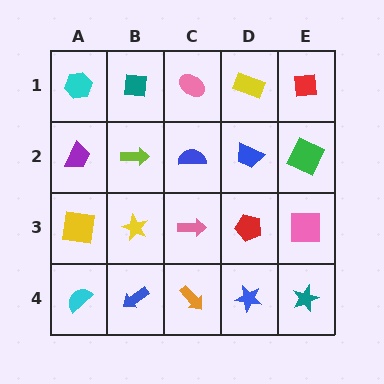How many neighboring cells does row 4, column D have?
3.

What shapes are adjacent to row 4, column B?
A yellow star (row 3, column B), a cyan semicircle (row 4, column A), an orange arrow (row 4, column C).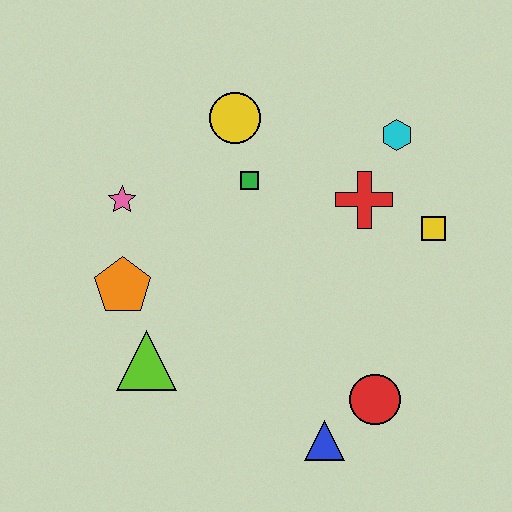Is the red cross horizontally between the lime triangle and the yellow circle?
No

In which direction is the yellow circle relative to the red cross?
The yellow circle is to the left of the red cross.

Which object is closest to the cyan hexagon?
The red cross is closest to the cyan hexagon.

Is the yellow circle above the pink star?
Yes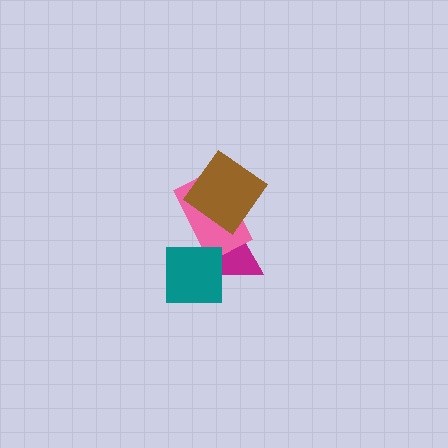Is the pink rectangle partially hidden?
Yes, it is partially covered by another shape.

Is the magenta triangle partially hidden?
Yes, it is partially covered by another shape.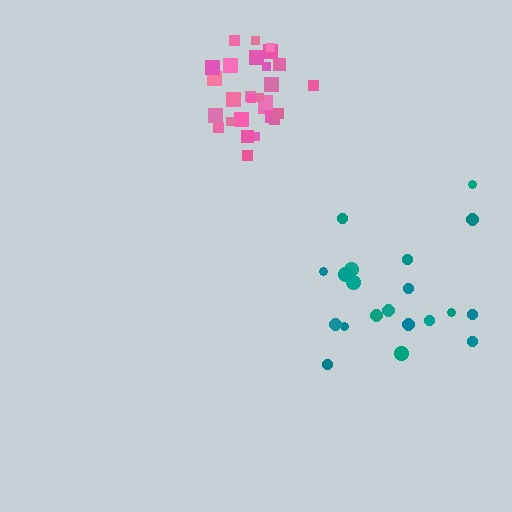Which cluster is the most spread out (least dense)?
Teal.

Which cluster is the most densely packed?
Pink.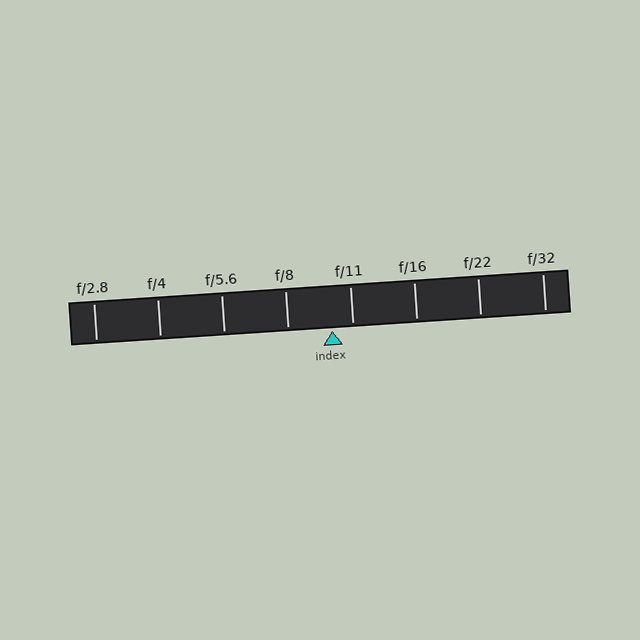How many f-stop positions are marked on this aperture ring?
There are 8 f-stop positions marked.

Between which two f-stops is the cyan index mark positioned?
The index mark is between f/8 and f/11.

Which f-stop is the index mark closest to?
The index mark is closest to f/11.